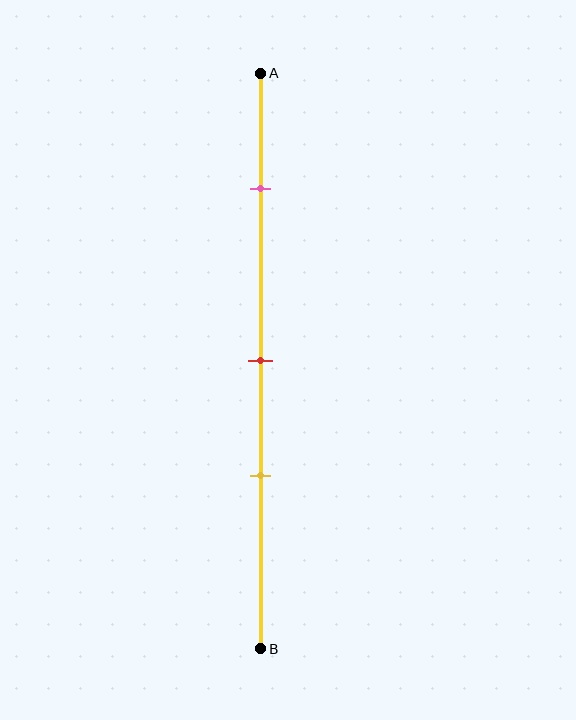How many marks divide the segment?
There are 3 marks dividing the segment.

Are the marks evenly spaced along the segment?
No, the marks are not evenly spaced.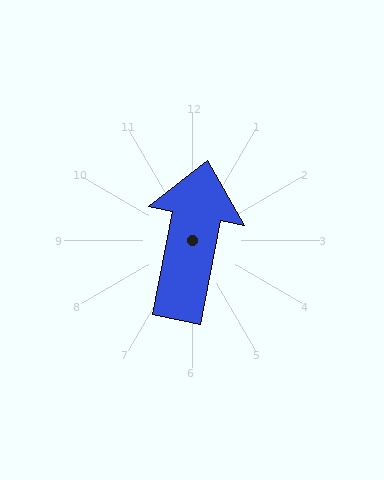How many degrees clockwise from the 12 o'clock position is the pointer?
Approximately 11 degrees.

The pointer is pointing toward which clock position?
Roughly 12 o'clock.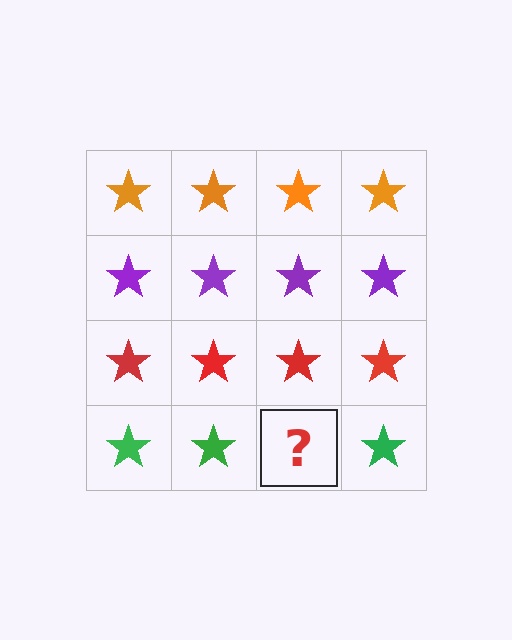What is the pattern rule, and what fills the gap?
The rule is that each row has a consistent color. The gap should be filled with a green star.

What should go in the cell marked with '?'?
The missing cell should contain a green star.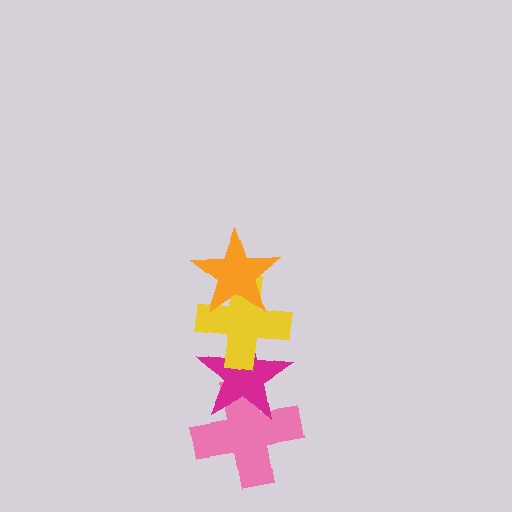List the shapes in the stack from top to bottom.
From top to bottom: the orange star, the yellow cross, the magenta star, the pink cross.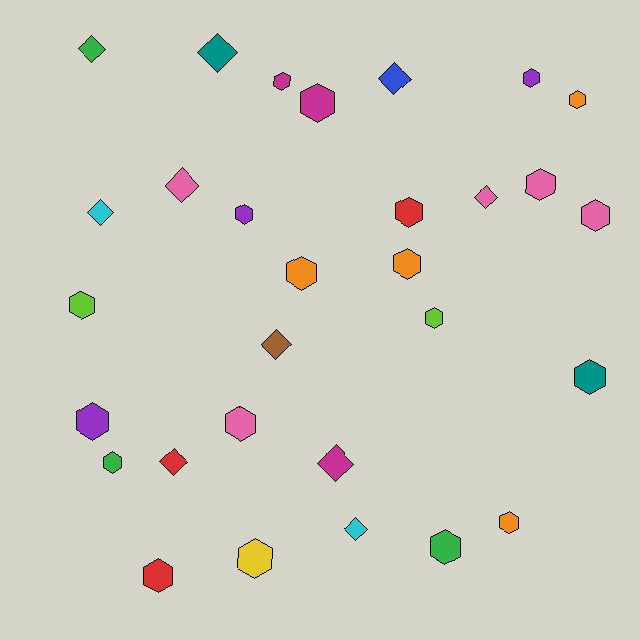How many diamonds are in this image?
There are 10 diamonds.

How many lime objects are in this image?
There are 2 lime objects.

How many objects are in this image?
There are 30 objects.